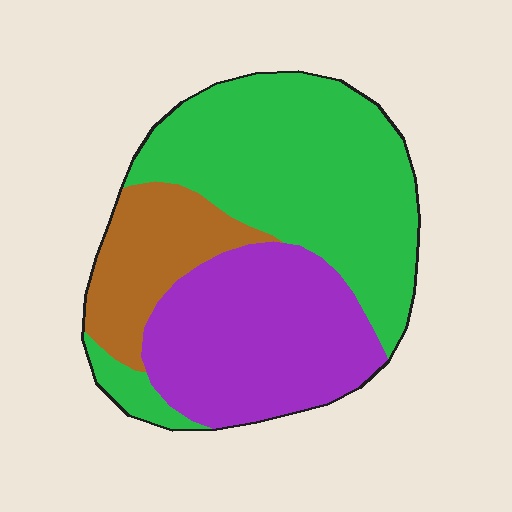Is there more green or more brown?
Green.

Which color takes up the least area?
Brown, at roughly 15%.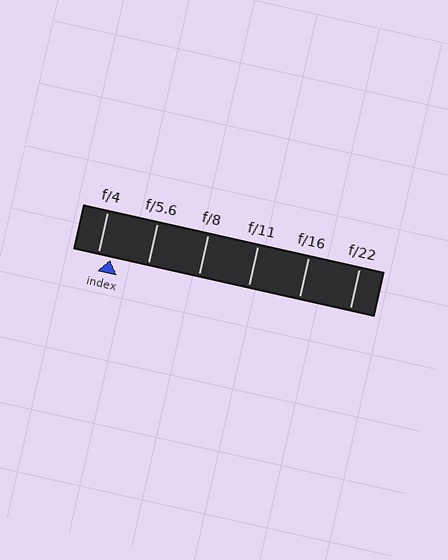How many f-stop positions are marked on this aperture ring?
There are 6 f-stop positions marked.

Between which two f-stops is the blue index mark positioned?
The index mark is between f/4 and f/5.6.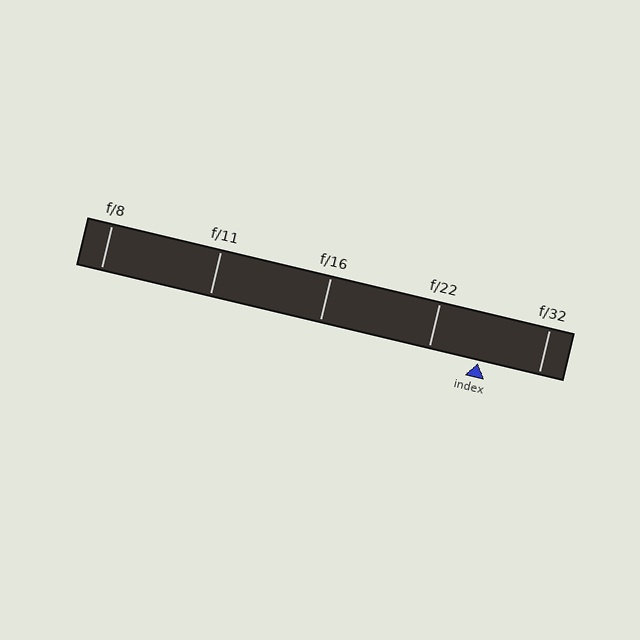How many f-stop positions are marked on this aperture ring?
There are 5 f-stop positions marked.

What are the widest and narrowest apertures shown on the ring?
The widest aperture shown is f/8 and the narrowest is f/32.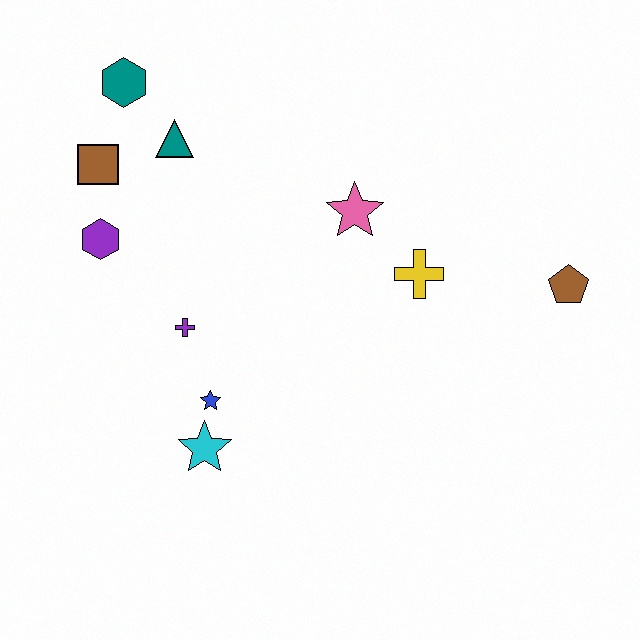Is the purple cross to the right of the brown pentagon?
No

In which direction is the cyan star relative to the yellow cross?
The cyan star is to the left of the yellow cross.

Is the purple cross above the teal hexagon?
No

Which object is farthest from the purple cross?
The brown pentagon is farthest from the purple cross.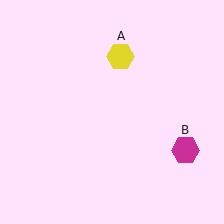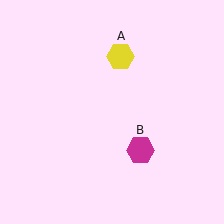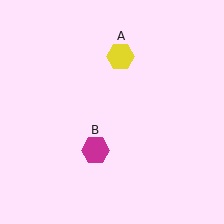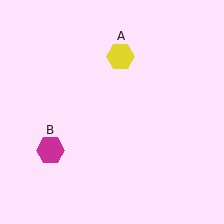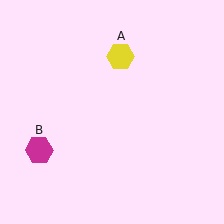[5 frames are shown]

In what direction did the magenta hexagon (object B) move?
The magenta hexagon (object B) moved left.